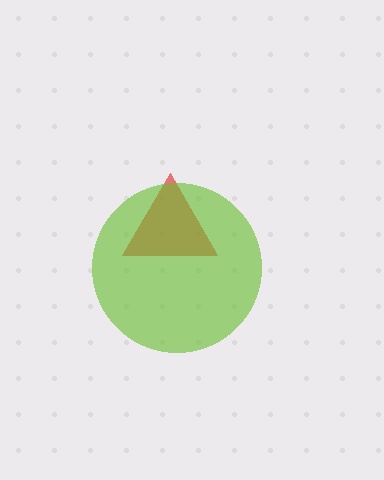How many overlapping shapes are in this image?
There are 2 overlapping shapes in the image.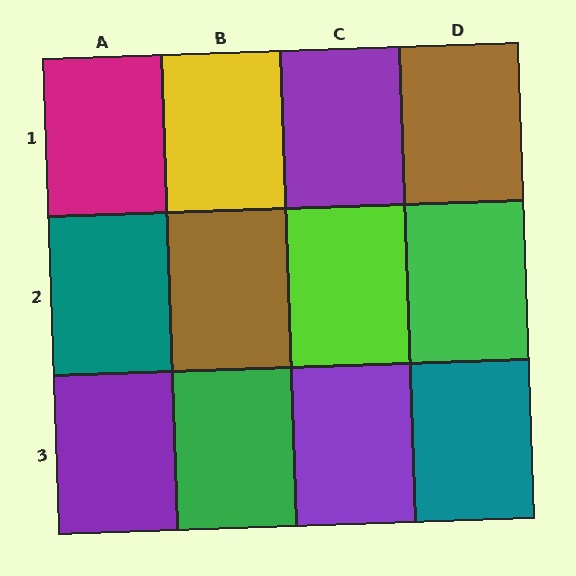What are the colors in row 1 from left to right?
Magenta, yellow, purple, brown.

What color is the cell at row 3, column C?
Purple.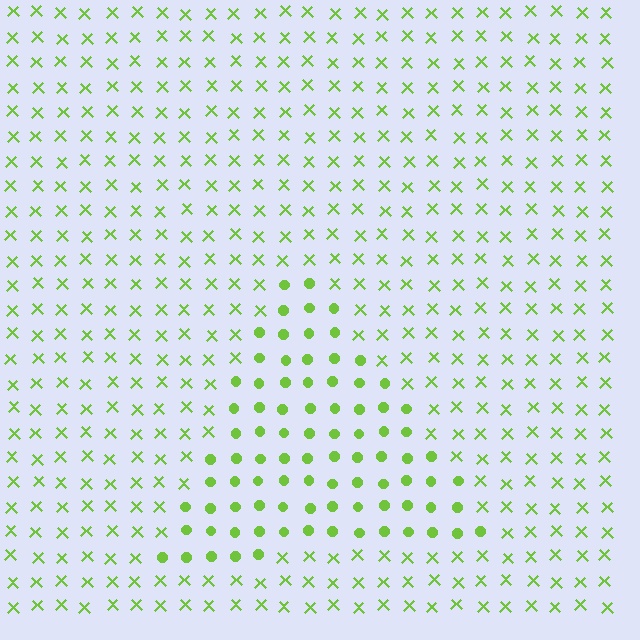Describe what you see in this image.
The image is filled with small lime elements arranged in a uniform grid. A triangle-shaped region contains circles, while the surrounding area contains X marks. The boundary is defined purely by the change in element shape.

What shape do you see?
I see a triangle.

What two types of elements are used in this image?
The image uses circles inside the triangle region and X marks outside it.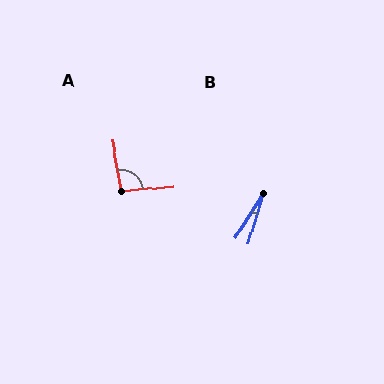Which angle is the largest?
A, at approximately 95 degrees.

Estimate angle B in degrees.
Approximately 16 degrees.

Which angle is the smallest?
B, at approximately 16 degrees.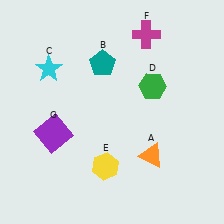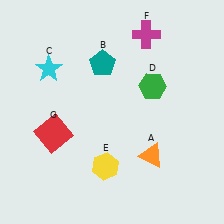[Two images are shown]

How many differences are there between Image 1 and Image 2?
There is 1 difference between the two images.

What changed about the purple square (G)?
In Image 1, G is purple. In Image 2, it changed to red.